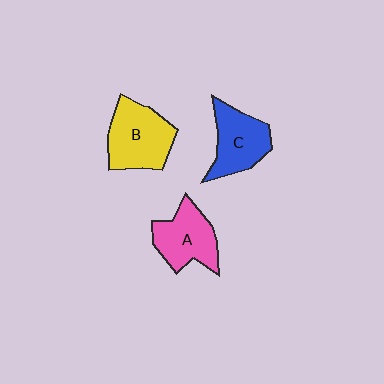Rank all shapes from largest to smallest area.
From largest to smallest: B (yellow), A (pink), C (blue).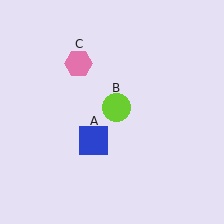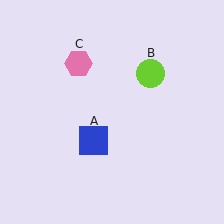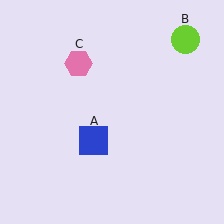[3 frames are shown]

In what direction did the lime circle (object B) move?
The lime circle (object B) moved up and to the right.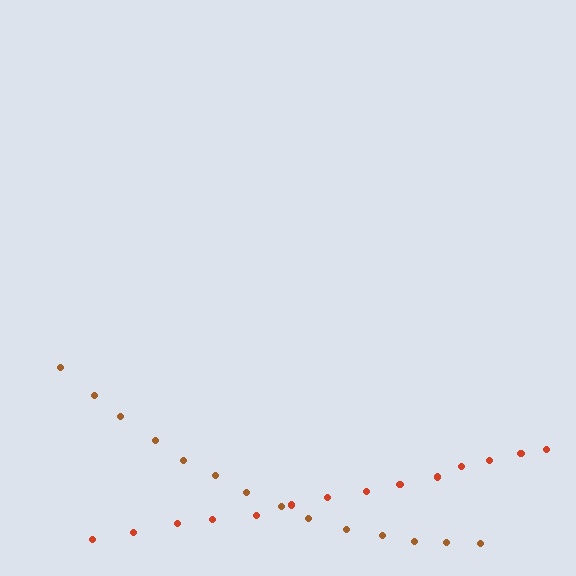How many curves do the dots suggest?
There are 2 distinct paths.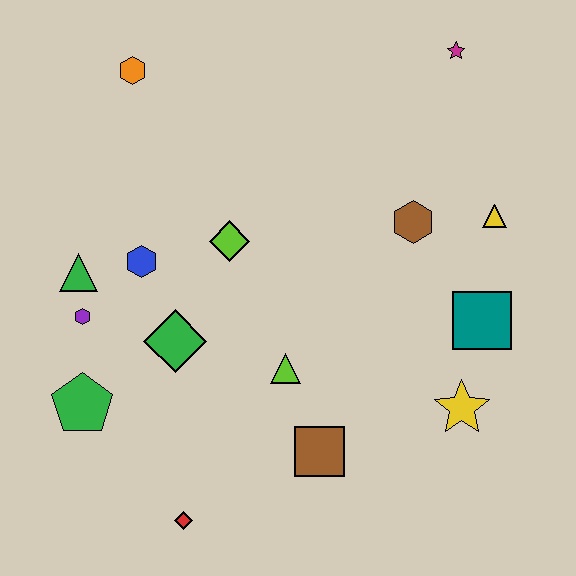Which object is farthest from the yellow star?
The orange hexagon is farthest from the yellow star.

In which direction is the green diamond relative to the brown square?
The green diamond is to the left of the brown square.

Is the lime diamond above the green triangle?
Yes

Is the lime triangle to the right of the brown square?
No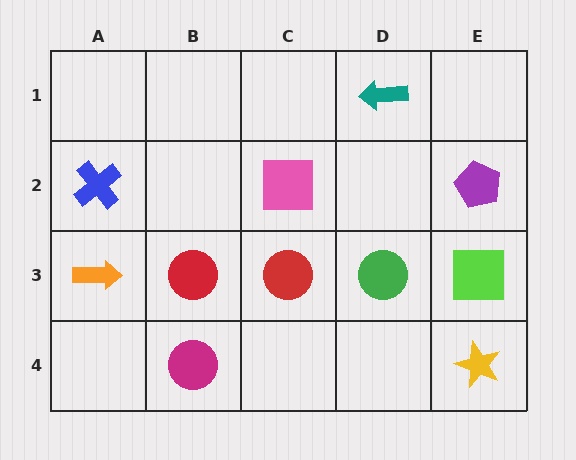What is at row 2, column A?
A blue cross.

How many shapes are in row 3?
5 shapes.